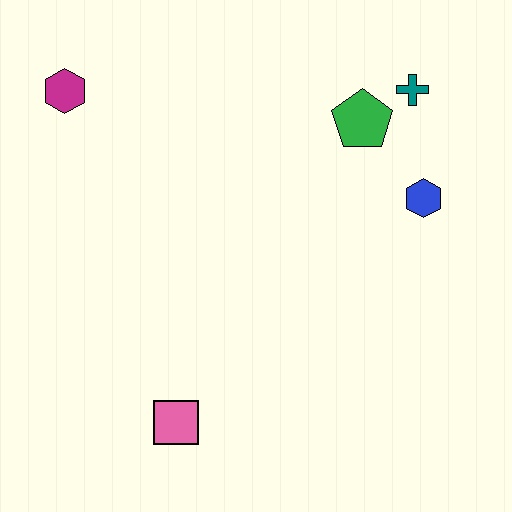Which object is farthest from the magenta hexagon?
The blue hexagon is farthest from the magenta hexagon.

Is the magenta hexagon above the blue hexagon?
Yes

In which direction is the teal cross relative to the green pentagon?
The teal cross is to the right of the green pentagon.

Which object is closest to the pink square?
The blue hexagon is closest to the pink square.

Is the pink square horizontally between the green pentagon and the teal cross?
No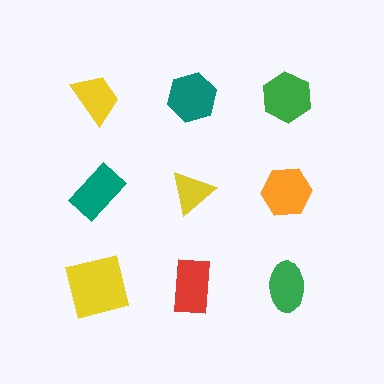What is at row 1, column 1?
A yellow trapezoid.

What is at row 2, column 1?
A teal rectangle.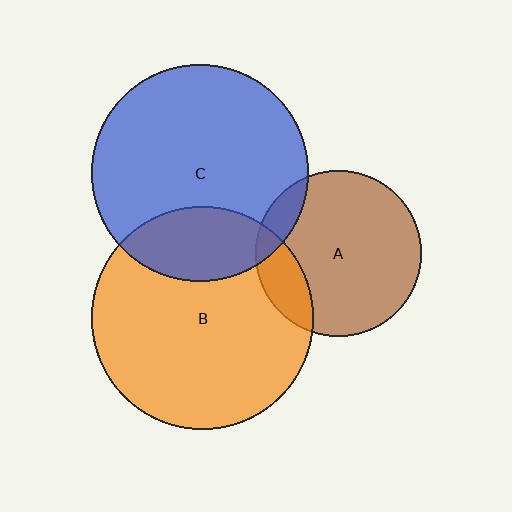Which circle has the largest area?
Circle B (orange).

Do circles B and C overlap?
Yes.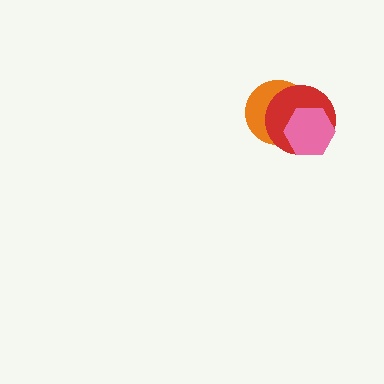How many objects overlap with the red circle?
2 objects overlap with the red circle.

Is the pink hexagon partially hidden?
No, no other shape covers it.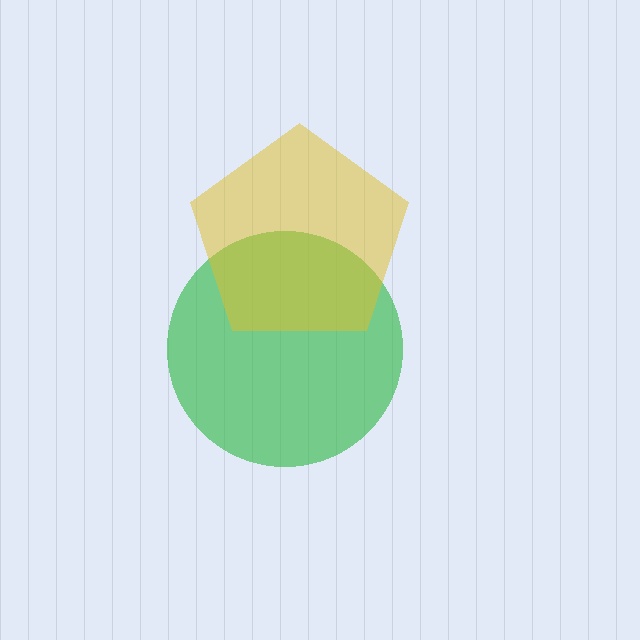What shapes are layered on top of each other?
The layered shapes are: a green circle, a yellow pentagon.